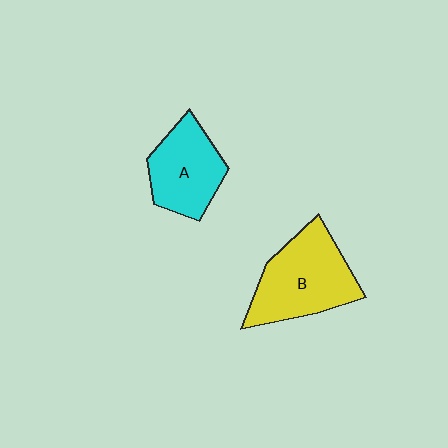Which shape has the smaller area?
Shape A (cyan).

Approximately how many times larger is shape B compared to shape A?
Approximately 1.3 times.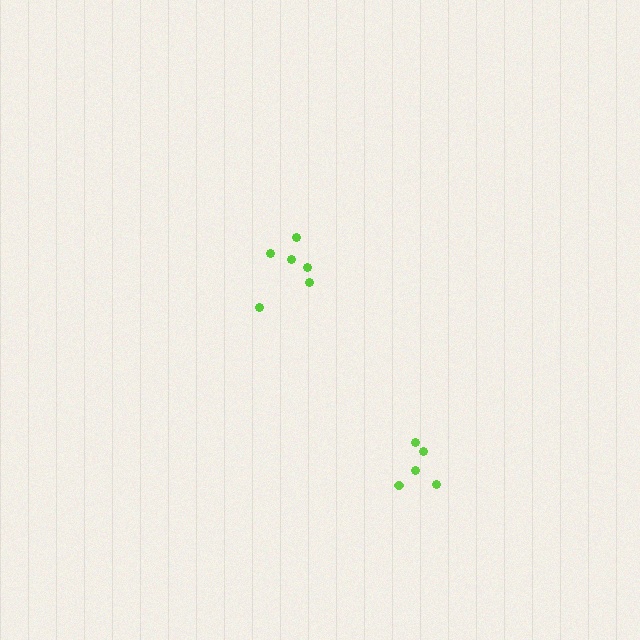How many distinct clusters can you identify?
There are 2 distinct clusters.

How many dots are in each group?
Group 1: 6 dots, Group 2: 5 dots (11 total).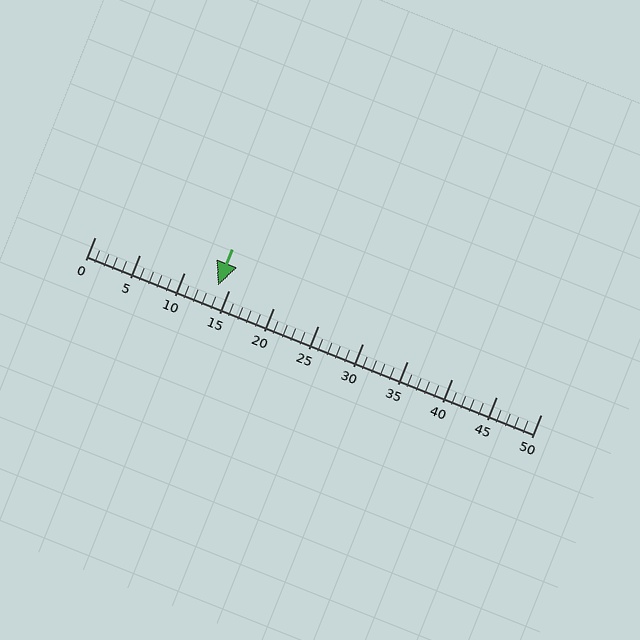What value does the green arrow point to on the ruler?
The green arrow points to approximately 14.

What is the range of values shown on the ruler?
The ruler shows values from 0 to 50.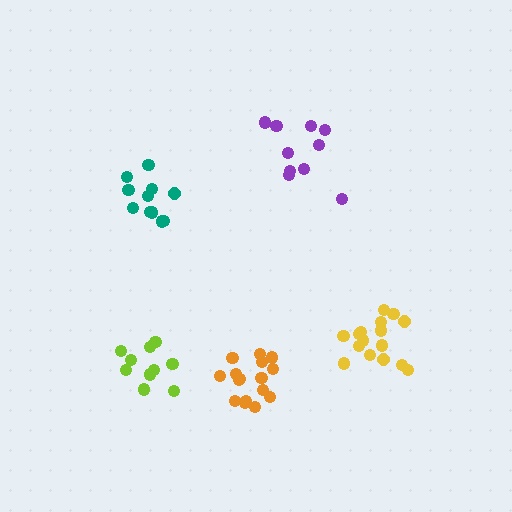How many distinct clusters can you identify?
There are 5 distinct clusters.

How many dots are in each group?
Group 1: 16 dots, Group 2: 10 dots, Group 3: 10 dots, Group 4: 16 dots, Group 5: 11 dots (63 total).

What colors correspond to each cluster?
The clusters are colored: yellow, lime, purple, orange, teal.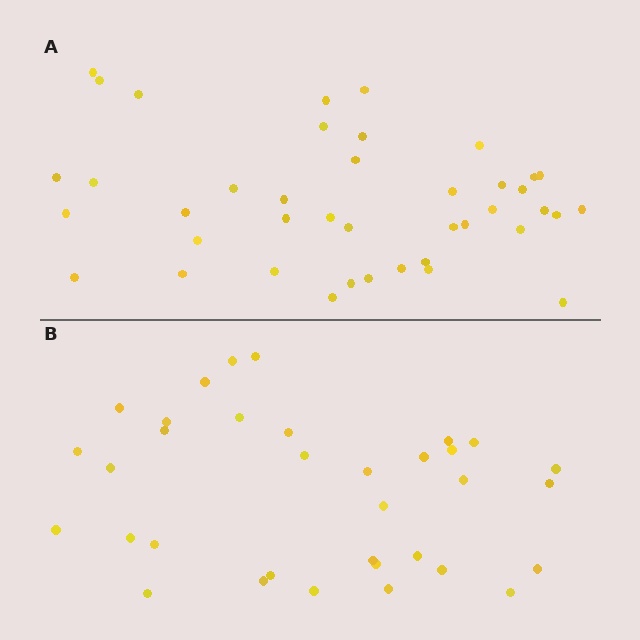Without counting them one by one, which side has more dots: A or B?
Region A (the top region) has more dots.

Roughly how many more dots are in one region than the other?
Region A has roughly 8 or so more dots than region B.